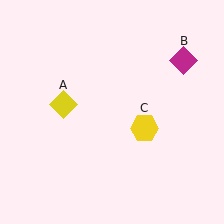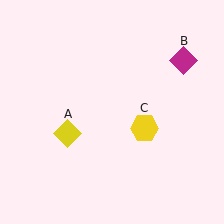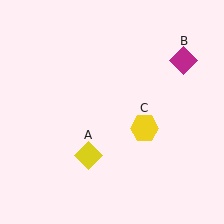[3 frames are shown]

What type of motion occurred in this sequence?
The yellow diamond (object A) rotated counterclockwise around the center of the scene.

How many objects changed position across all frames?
1 object changed position: yellow diamond (object A).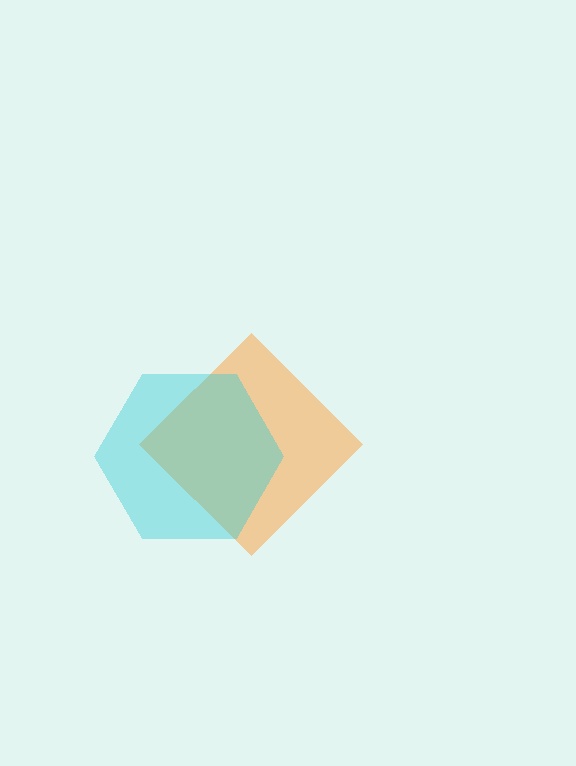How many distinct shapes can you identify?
There are 2 distinct shapes: an orange diamond, a cyan hexagon.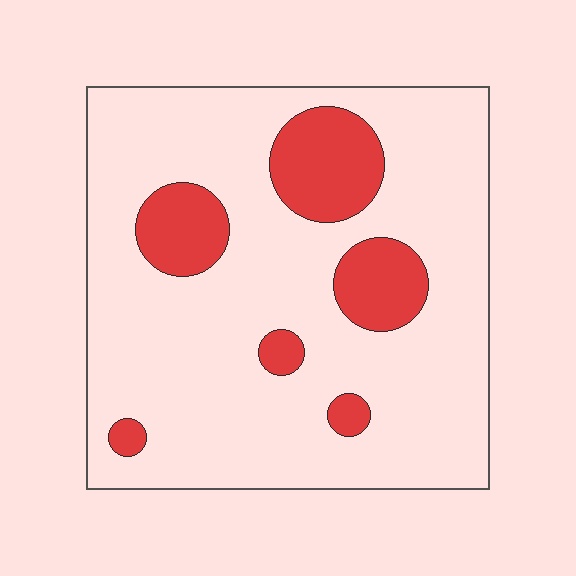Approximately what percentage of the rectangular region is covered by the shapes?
Approximately 20%.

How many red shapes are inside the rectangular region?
6.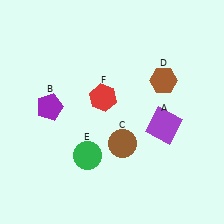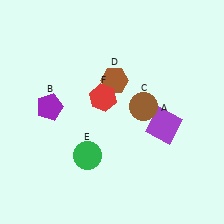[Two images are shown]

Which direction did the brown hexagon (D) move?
The brown hexagon (D) moved left.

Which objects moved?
The objects that moved are: the brown circle (C), the brown hexagon (D).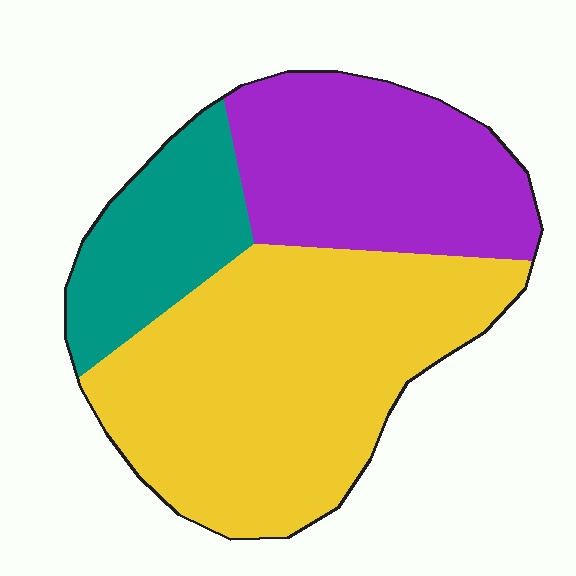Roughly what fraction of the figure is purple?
Purple covers about 30% of the figure.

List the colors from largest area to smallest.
From largest to smallest: yellow, purple, teal.